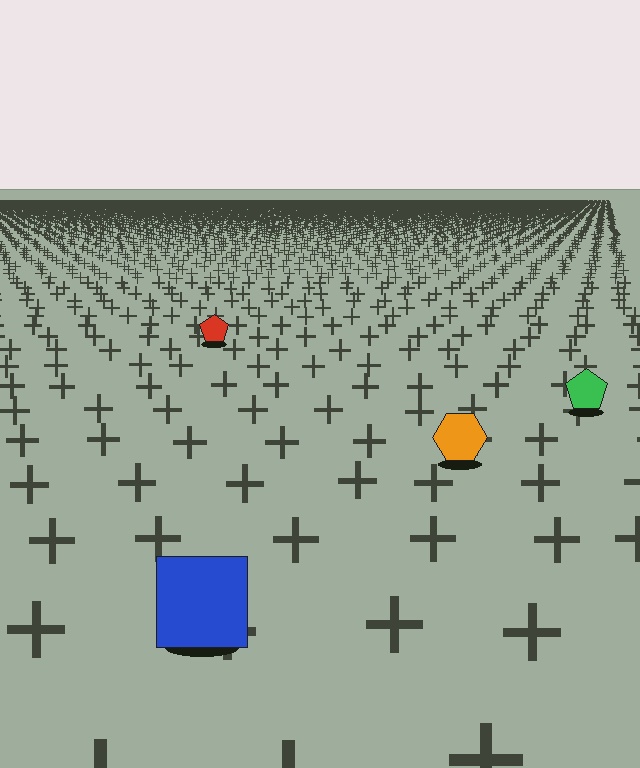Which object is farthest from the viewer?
The red pentagon is farthest from the viewer. It appears smaller and the ground texture around it is denser.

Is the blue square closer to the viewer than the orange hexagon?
Yes. The blue square is closer — you can tell from the texture gradient: the ground texture is coarser near it.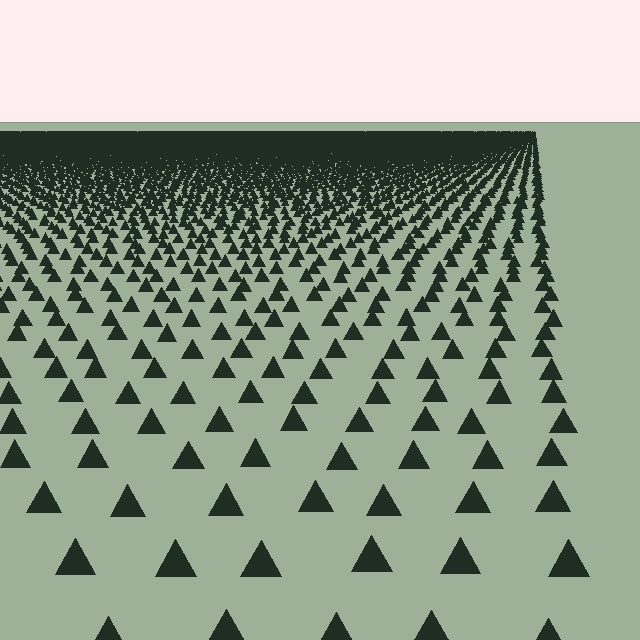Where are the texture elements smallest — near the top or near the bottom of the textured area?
Near the top.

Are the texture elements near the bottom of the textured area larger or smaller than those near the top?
Larger. Near the bottom, elements are closer to the viewer and appear at a bigger on-screen size.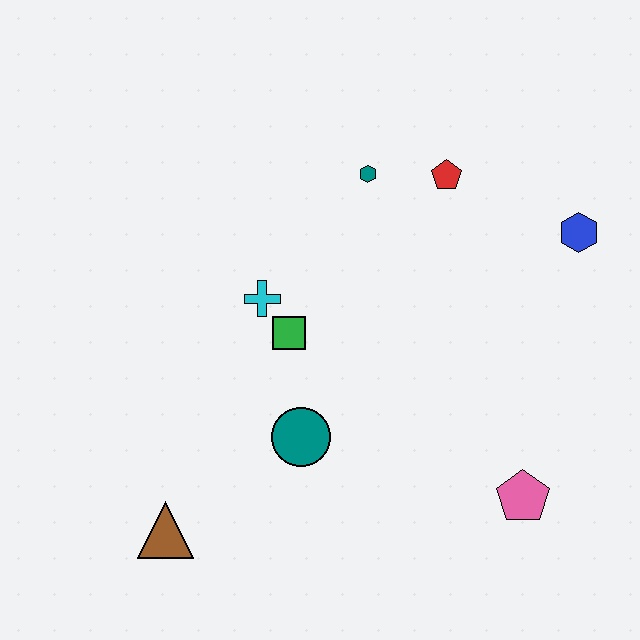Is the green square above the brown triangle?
Yes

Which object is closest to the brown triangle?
The teal circle is closest to the brown triangle.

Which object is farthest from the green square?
The blue hexagon is farthest from the green square.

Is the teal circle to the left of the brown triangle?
No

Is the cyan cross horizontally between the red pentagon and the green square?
No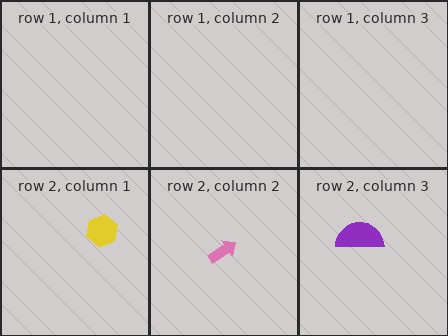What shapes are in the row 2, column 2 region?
The pink arrow.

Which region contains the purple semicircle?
The row 2, column 3 region.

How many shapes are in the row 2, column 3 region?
1.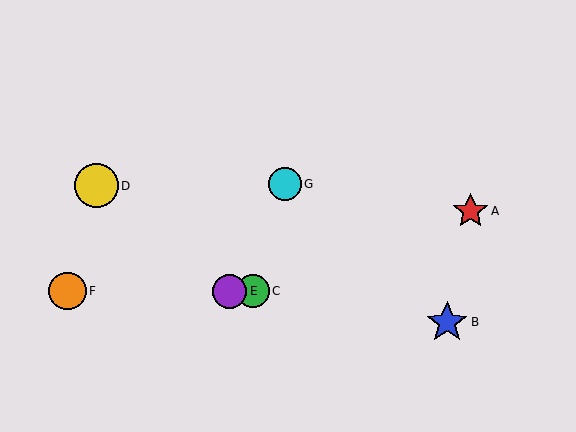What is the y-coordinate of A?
Object A is at y≈211.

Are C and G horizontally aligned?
No, C is at y≈291 and G is at y≈184.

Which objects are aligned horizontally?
Objects C, E, F are aligned horizontally.